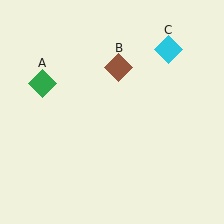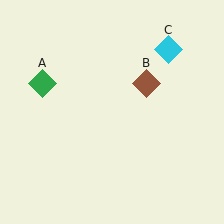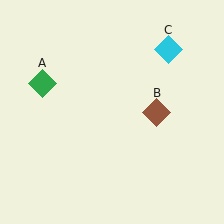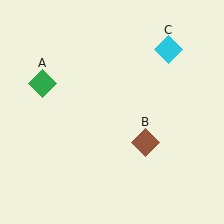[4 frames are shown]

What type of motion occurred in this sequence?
The brown diamond (object B) rotated clockwise around the center of the scene.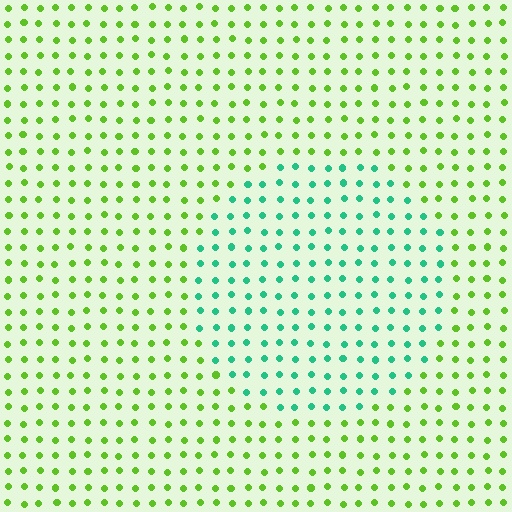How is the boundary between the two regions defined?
The boundary is defined purely by a slight shift in hue (about 60 degrees). Spacing, size, and orientation are identical on both sides.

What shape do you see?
I see a circle.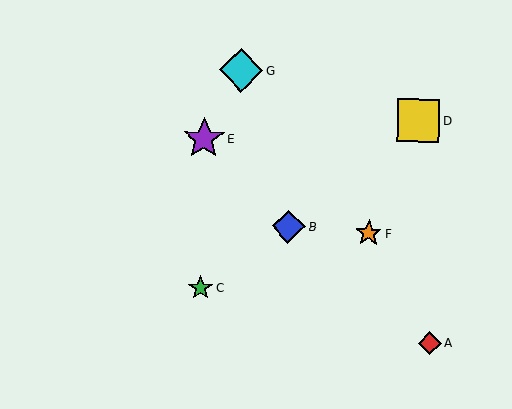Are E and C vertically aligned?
Yes, both are at x≈204.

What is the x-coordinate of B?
Object B is at x≈288.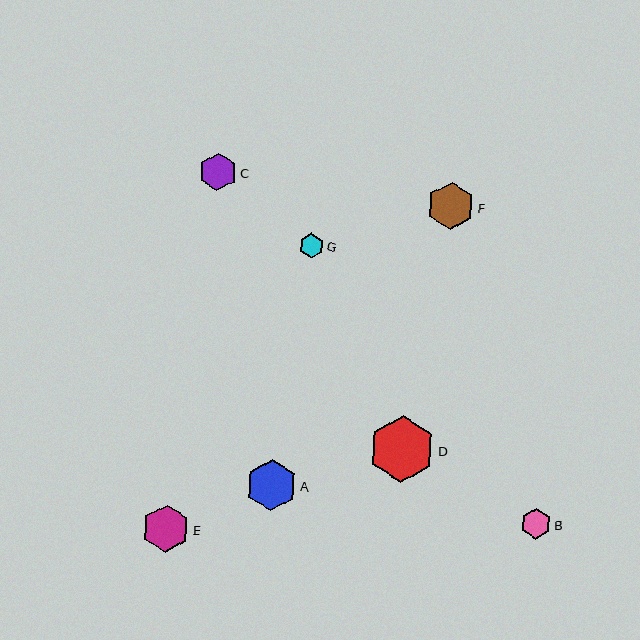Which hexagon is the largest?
Hexagon D is the largest with a size of approximately 66 pixels.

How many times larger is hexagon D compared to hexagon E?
Hexagon D is approximately 1.4 times the size of hexagon E.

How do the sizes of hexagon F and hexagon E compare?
Hexagon F and hexagon E are approximately the same size.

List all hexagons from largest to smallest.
From largest to smallest: D, A, F, E, C, B, G.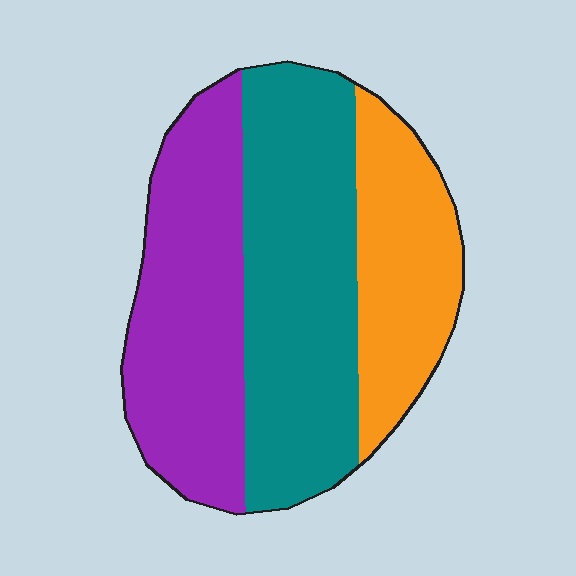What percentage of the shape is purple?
Purple takes up between a quarter and a half of the shape.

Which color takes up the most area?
Teal, at roughly 40%.